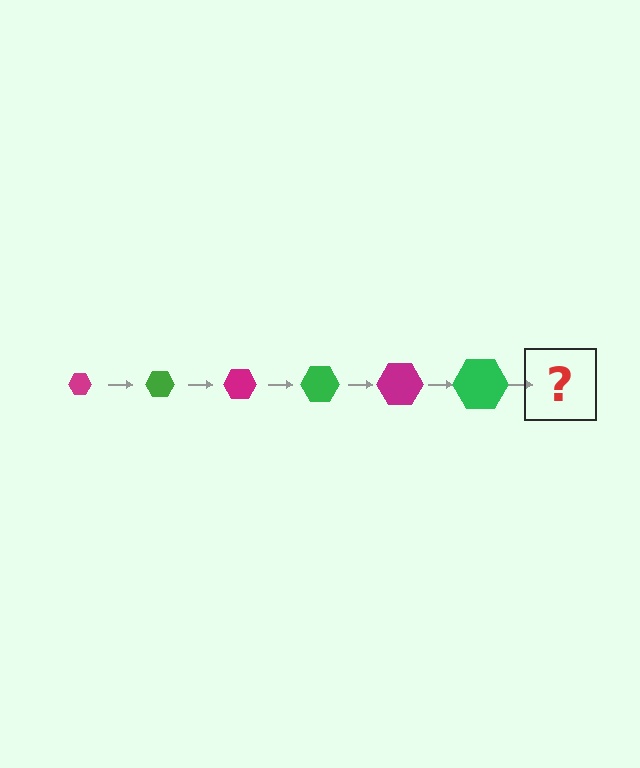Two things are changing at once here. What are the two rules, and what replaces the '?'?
The two rules are that the hexagon grows larger each step and the color cycles through magenta and green. The '?' should be a magenta hexagon, larger than the previous one.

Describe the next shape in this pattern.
It should be a magenta hexagon, larger than the previous one.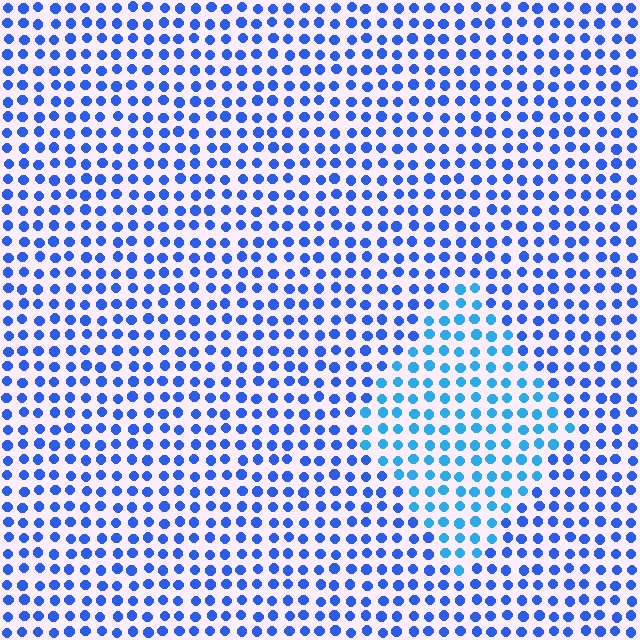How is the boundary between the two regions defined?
The boundary is defined purely by a slight shift in hue (about 26 degrees). Spacing, size, and orientation are identical on both sides.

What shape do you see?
I see a diamond.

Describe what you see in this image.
The image is filled with small blue elements in a uniform arrangement. A diamond-shaped region is visible where the elements are tinted to a slightly different hue, forming a subtle color boundary.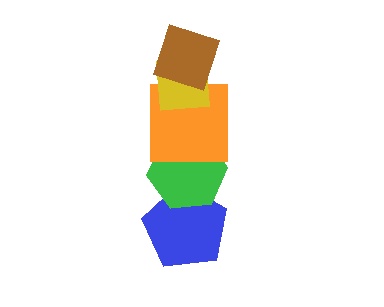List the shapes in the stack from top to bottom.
From top to bottom: the brown diamond, the yellow square, the orange square, the green hexagon, the blue pentagon.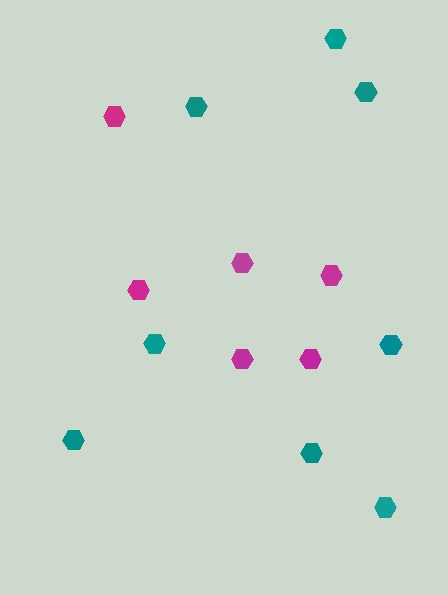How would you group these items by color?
There are 2 groups: one group of teal hexagons (8) and one group of magenta hexagons (6).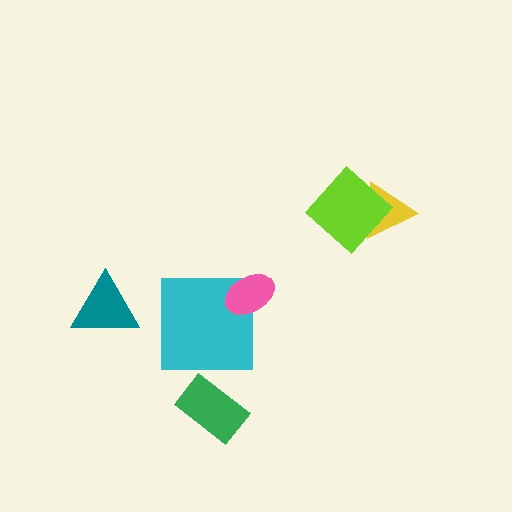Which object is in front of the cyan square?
The pink ellipse is in front of the cyan square.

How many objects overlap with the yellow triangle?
1 object overlaps with the yellow triangle.